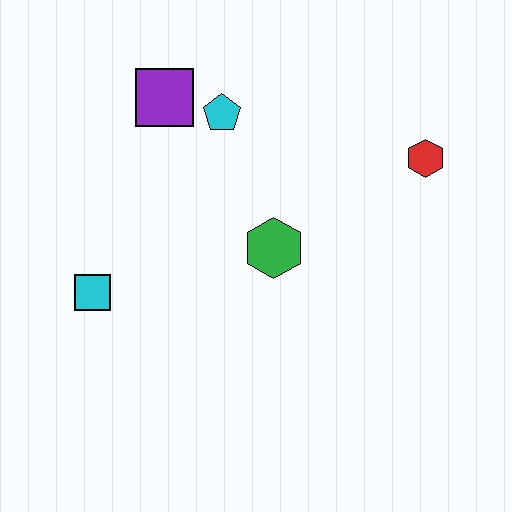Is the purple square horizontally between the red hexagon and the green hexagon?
No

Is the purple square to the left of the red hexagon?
Yes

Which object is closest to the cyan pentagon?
The purple square is closest to the cyan pentagon.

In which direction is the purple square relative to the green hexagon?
The purple square is above the green hexagon.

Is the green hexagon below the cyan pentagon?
Yes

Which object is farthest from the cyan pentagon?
The cyan square is farthest from the cyan pentagon.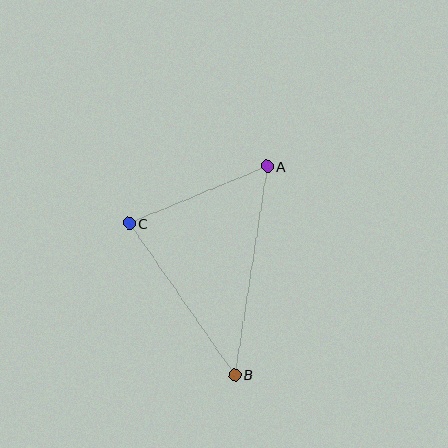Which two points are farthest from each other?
Points A and B are farthest from each other.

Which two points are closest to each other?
Points A and C are closest to each other.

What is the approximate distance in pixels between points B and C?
The distance between B and C is approximately 184 pixels.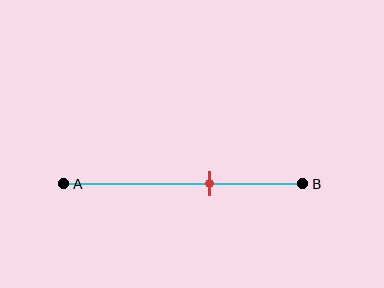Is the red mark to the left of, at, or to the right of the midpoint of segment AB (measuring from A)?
The red mark is to the right of the midpoint of segment AB.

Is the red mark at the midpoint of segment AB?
No, the mark is at about 60% from A, not at the 50% midpoint.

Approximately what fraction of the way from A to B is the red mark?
The red mark is approximately 60% of the way from A to B.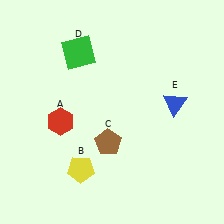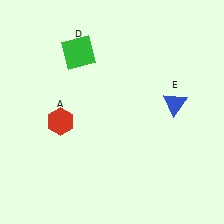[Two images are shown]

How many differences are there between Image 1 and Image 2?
There are 2 differences between the two images.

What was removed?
The yellow pentagon (B), the brown pentagon (C) were removed in Image 2.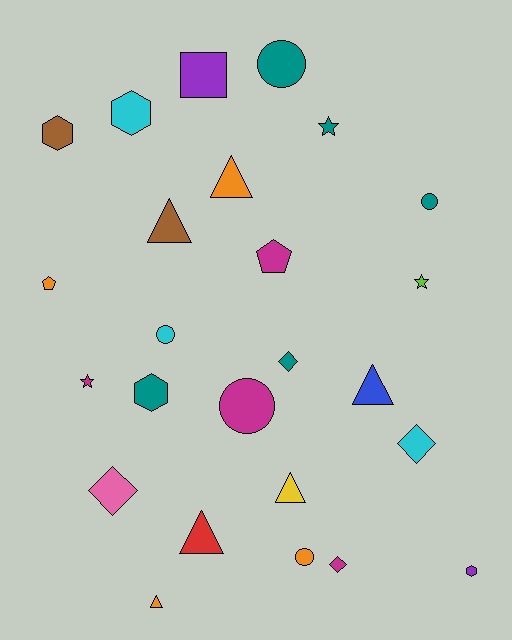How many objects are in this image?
There are 25 objects.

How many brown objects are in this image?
There are 2 brown objects.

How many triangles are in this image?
There are 6 triangles.